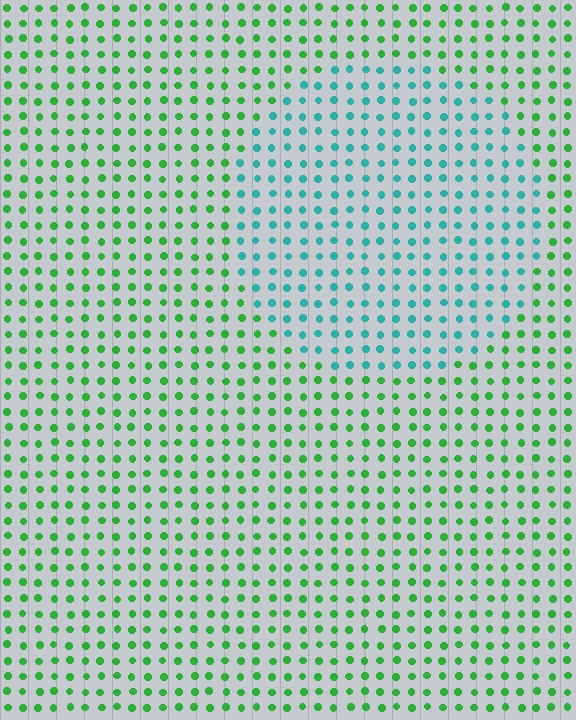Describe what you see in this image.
The image is filled with small green elements in a uniform arrangement. A circle-shaped region is visible where the elements are tinted to a slightly different hue, forming a subtle color boundary.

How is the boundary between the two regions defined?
The boundary is defined purely by a slight shift in hue (about 50 degrees). Spacing, size, and orientation are identical on both sides.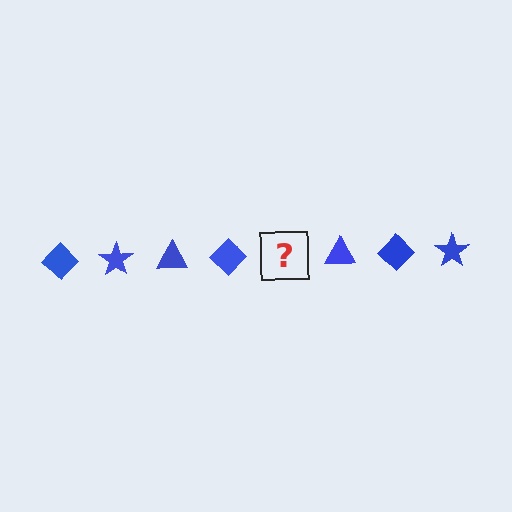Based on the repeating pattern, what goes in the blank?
The blank should be a blue star.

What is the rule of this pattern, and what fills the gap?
The rule is that the pattern cycles through diamond, star, triangle shapes in blue. The gap should be filled with a blue star.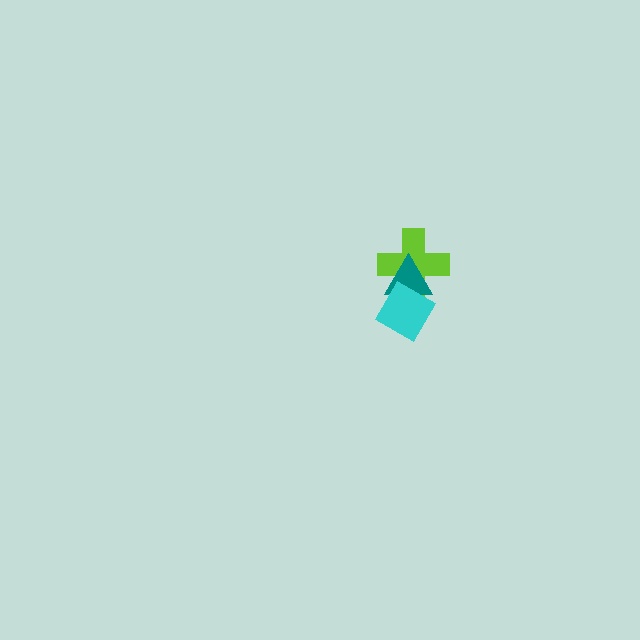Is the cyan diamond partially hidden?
No, no other shape covers it.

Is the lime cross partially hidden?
Yes, it is partially covered by another shape.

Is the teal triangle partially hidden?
Yes, it is partially covered by another shape.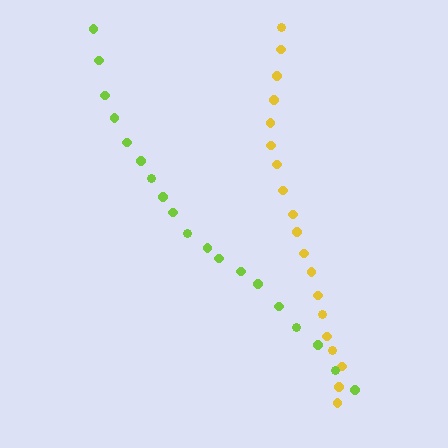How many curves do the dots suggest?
There are 2 distinct paths.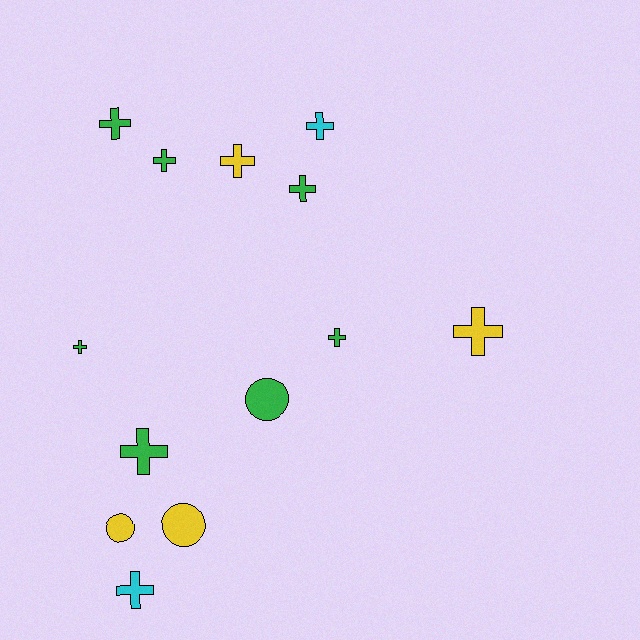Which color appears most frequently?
Green, with 7 objects.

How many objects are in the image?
There are 13 objects.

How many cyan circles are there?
There are no cyan circles.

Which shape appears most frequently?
Cross, with 10 objects.